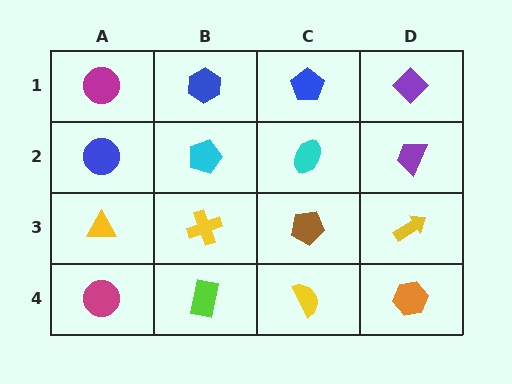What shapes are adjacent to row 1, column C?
A cyan ellipse (row 2, column C), a blue hexagon (row 1, column B), a purple diamond (row 1, column D).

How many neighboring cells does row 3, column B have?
4.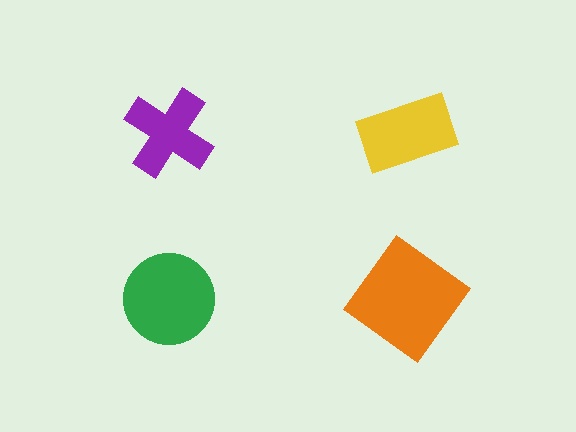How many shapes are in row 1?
2 shapes.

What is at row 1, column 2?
A yellow rectangle.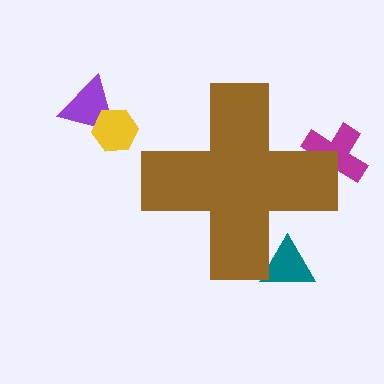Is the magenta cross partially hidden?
Yes, the magenta cross is partially hidden behind the brown cross.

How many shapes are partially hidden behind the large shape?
2 shapes are partially hidden.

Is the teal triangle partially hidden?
Yes, the teal triangle is partially hidden behind the brown cross.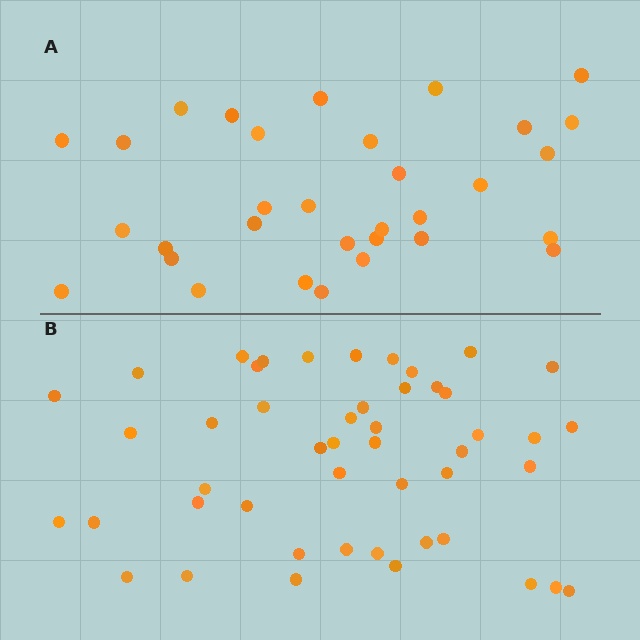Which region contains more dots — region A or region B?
Region B (the bottom region) has more dots.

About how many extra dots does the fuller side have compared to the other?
Region B has approximately 15 more dots than region A.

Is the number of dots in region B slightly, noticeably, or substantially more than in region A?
Region B has substantially more. The ratio is roughly 1.5 to 1.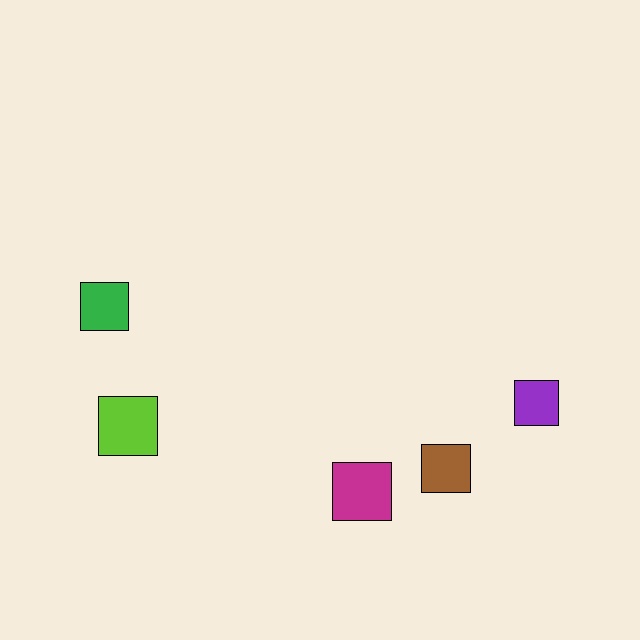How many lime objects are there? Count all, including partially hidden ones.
There is 1 lime object.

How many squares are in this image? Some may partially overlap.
There are 5 squares.